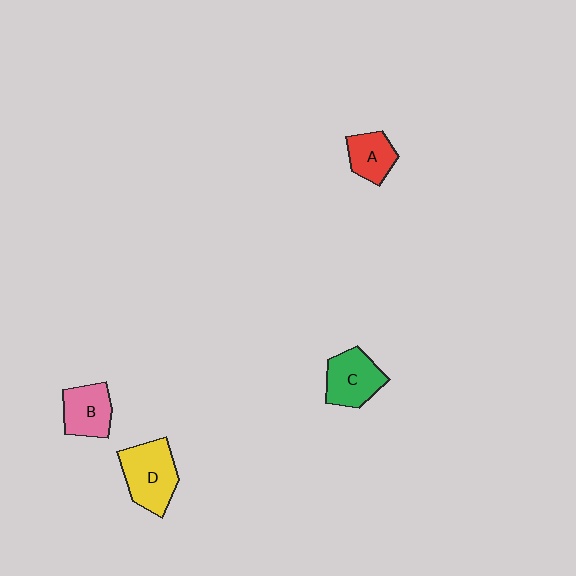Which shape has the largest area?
Shape D (yellow).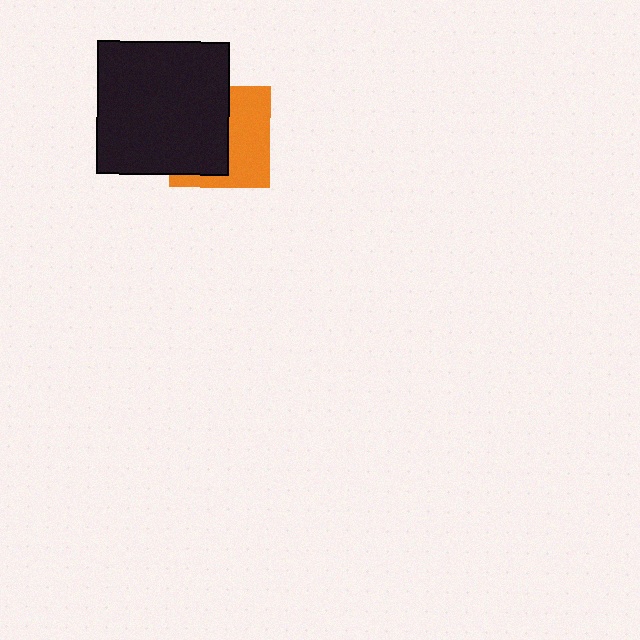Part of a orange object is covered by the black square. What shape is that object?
It is a square.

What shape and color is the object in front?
The object in front is a black square.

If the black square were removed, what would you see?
You would see the complete orange square.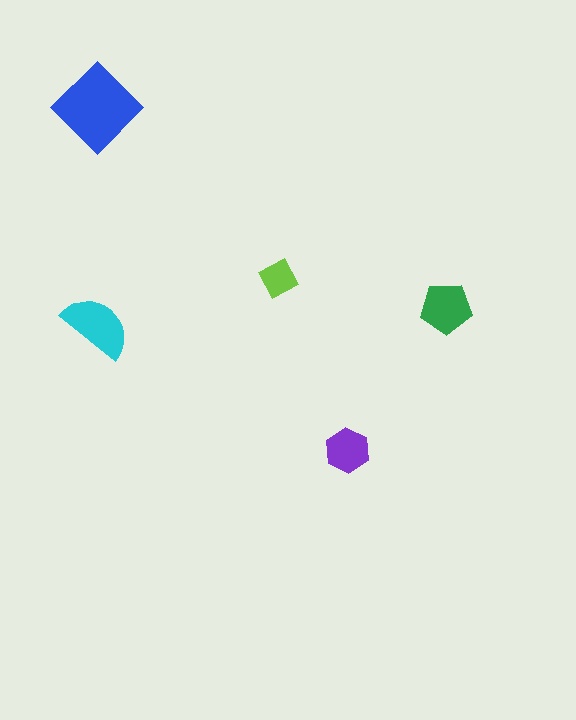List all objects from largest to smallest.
The blue diamond, the cyan semicircle, the green pentagon, the purple hexagon, the lime square.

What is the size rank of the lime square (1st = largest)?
5th.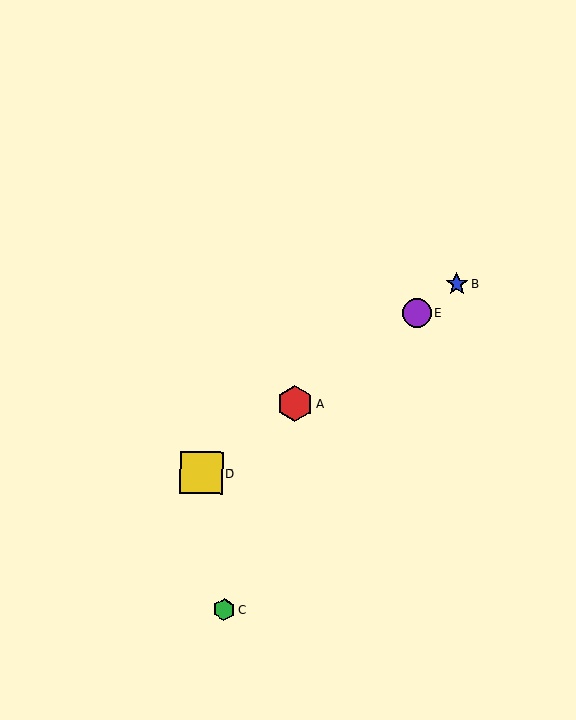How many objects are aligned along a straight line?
4 objects (A, B, D, E) are aligned along a straight line.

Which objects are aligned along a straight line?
Objects A, B, D, E are aligned along a straight line.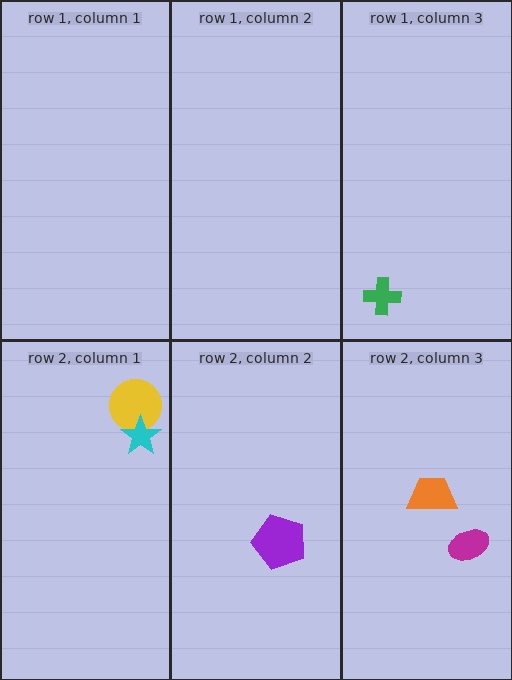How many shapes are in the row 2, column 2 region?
1.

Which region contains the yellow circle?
The row 2, column 1 region.